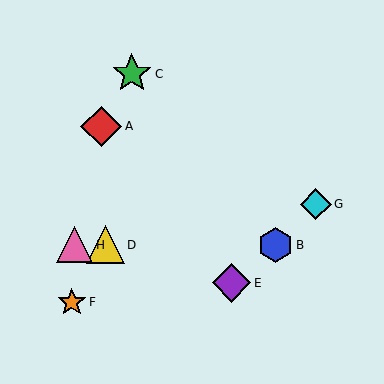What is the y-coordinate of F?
Object F is at y≈302.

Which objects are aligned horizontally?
Objects B, D, H are aligned horizontally.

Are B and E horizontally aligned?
No, B is at y≈245 and E is at y≈283.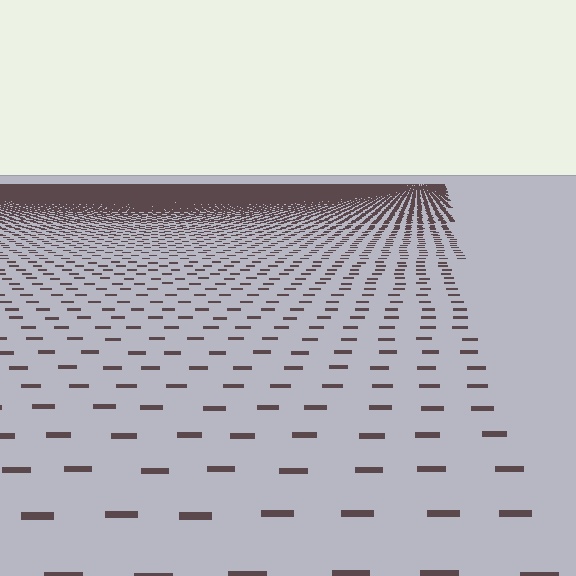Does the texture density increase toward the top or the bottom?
Density increases toward the top.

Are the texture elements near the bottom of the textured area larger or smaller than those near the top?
Larger. Near the bottom, elements are closer to the viewer and appear at a bigger on-screen size.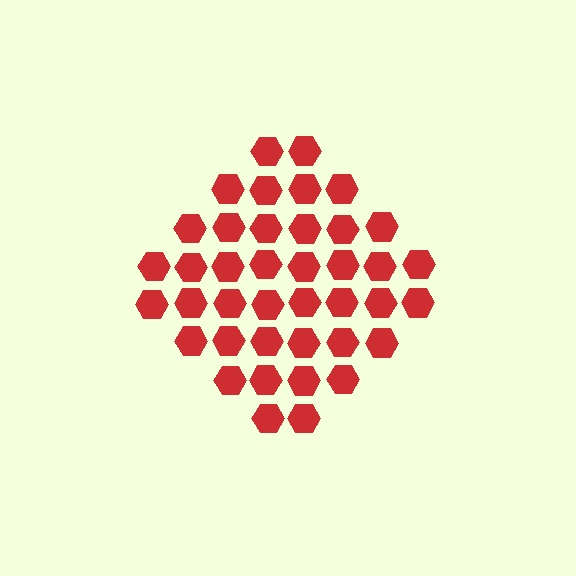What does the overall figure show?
The overall figure shows a diamond.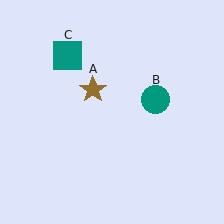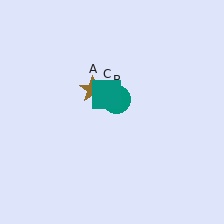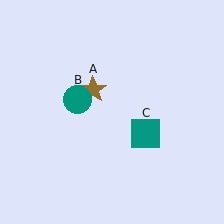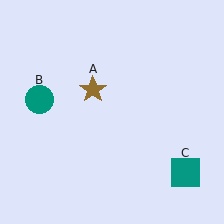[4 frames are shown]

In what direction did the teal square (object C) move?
The teal square (object C) moved down and to the right.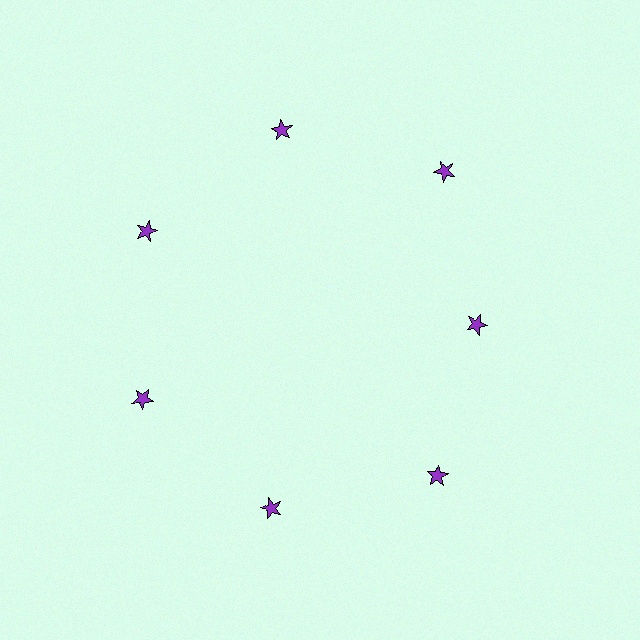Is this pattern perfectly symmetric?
No. The 7 purple stars are arranged in a ring, but one element near the 3 o'clock position is pulled inward toward the center, breaking the 7-fold rotational symmetry.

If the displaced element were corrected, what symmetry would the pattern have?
It would have 7-fold rotational symmetry — the pattern would map onto itself every 51 degrees.